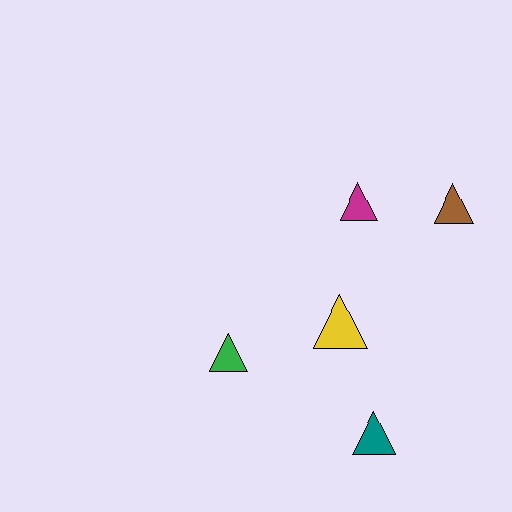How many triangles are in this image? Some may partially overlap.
There are 5 triangles.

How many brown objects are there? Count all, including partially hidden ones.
There is 1 brown object.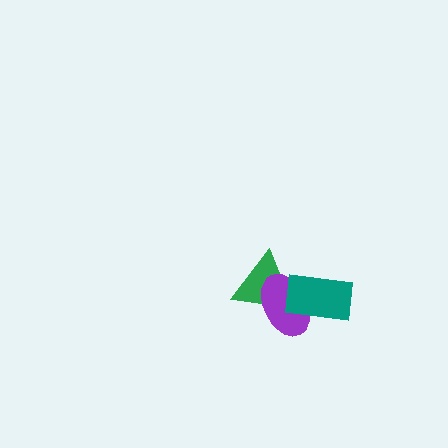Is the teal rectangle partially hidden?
No, no other shape covers it.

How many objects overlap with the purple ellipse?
2 objects overlap with the purple ellipse.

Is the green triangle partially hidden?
Yes, it is partially covered by another shape.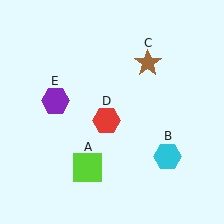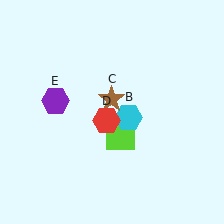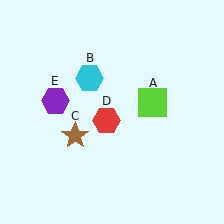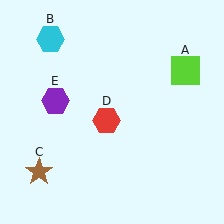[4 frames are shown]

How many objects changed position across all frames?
3 objects changed position: lime square (object A), cyan hexagon (object B), brown star (object C).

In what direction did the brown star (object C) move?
The brown star (object C) moved down and to the left.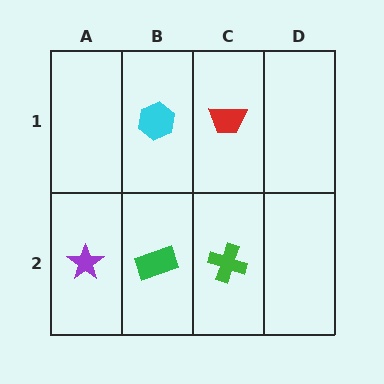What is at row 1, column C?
A red trapezoid.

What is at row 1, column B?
A cyan hexagon.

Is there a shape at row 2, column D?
No, that cell is empty.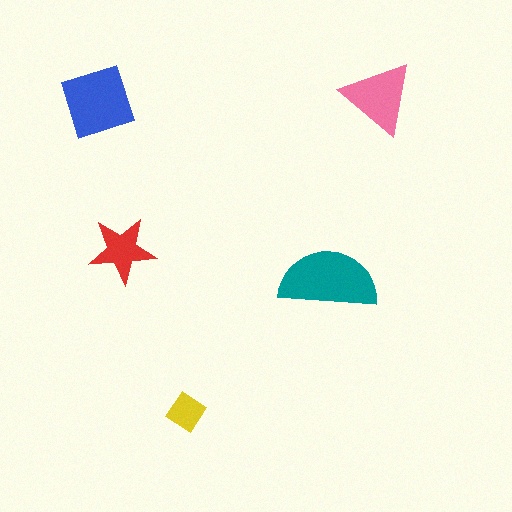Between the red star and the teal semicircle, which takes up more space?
The teal semicircle.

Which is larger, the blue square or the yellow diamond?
The blue square.